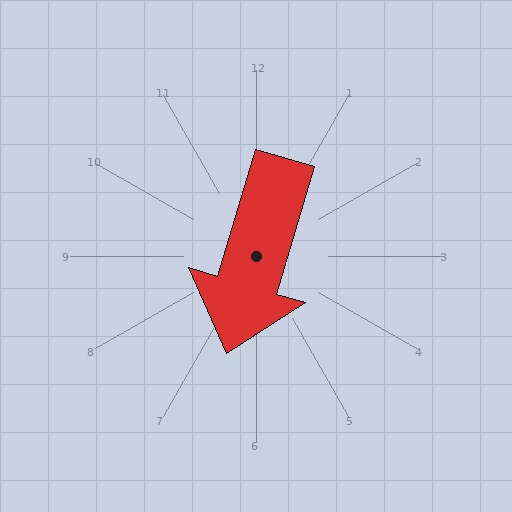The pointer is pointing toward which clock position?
Roughly 7 o'clock.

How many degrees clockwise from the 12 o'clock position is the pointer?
Approximately 197 degrees.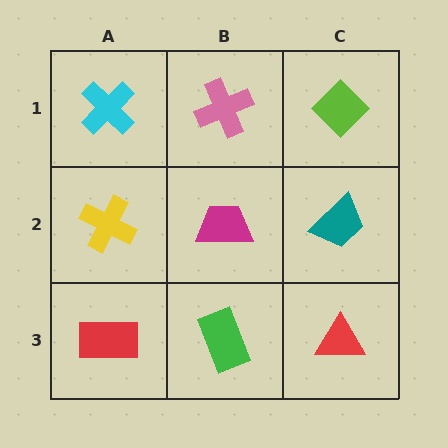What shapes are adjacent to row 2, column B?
A pink cross (row 1, column B), a green rectangle (row 3, column B), a yellow cross (row 2, column A), a teal trapezoid (row 2, column C).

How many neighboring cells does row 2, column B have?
4.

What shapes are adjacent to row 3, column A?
A yellow cross (row 2, column A), a green rectangle (row 3, column B).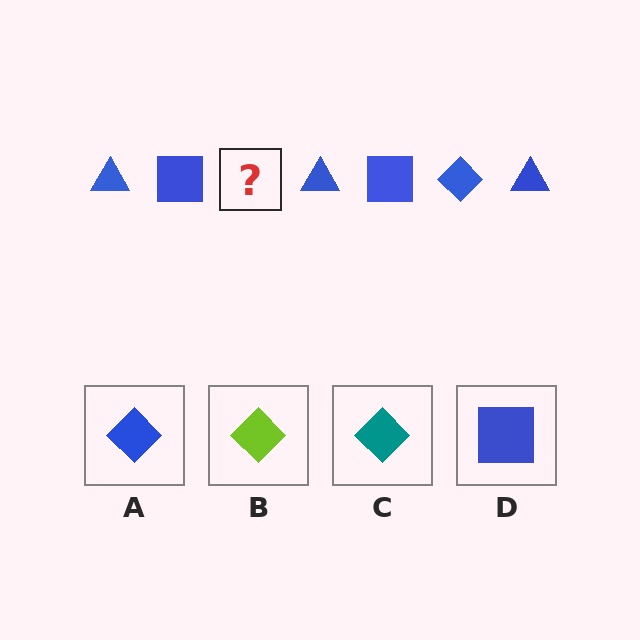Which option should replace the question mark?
Option A.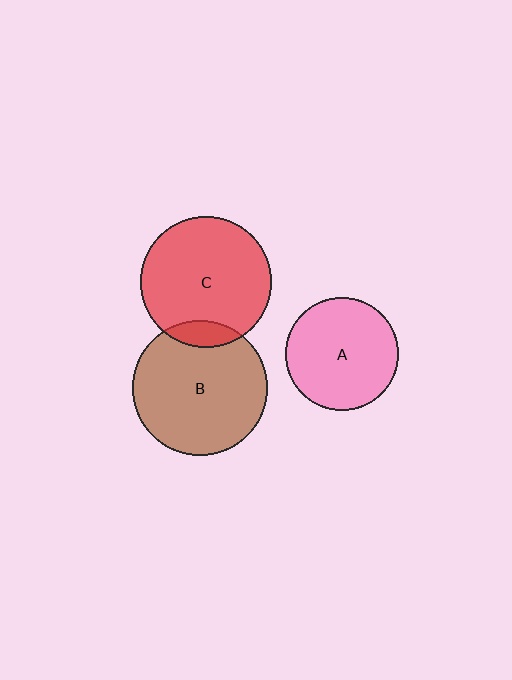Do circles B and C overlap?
Yes.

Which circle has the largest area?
Circle B (brown).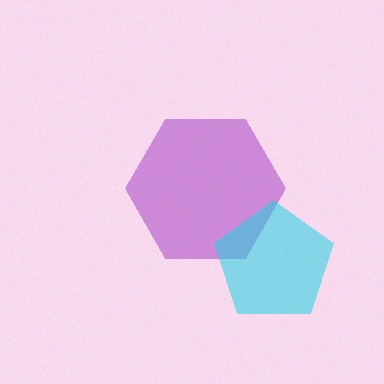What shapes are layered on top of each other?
The layered shapes are: a purple hexagon, a cyan pentagon.